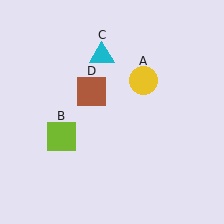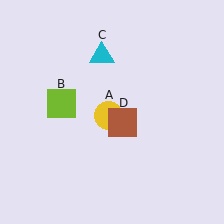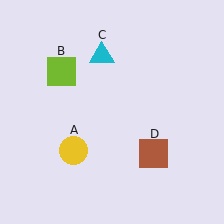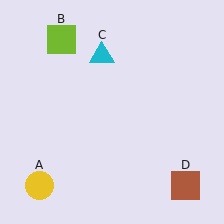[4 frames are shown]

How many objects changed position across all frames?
3 objects changed position: yellow circle (object A), lime square (object B), brown square (object D).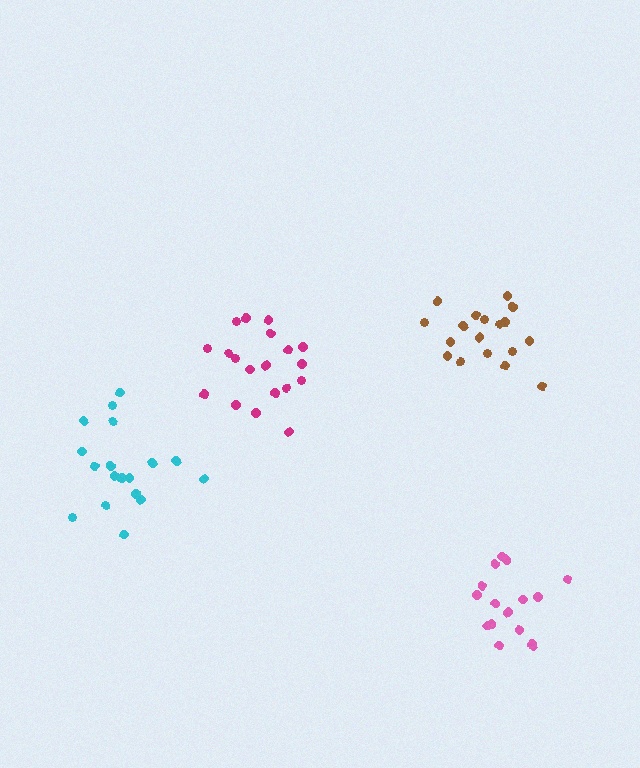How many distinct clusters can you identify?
There are 4 distinct clusters.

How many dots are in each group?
Group 1: 19 dots, Group 2: 18 dots, Group 3: 18 dots, Group 4: 16 dots (71 total).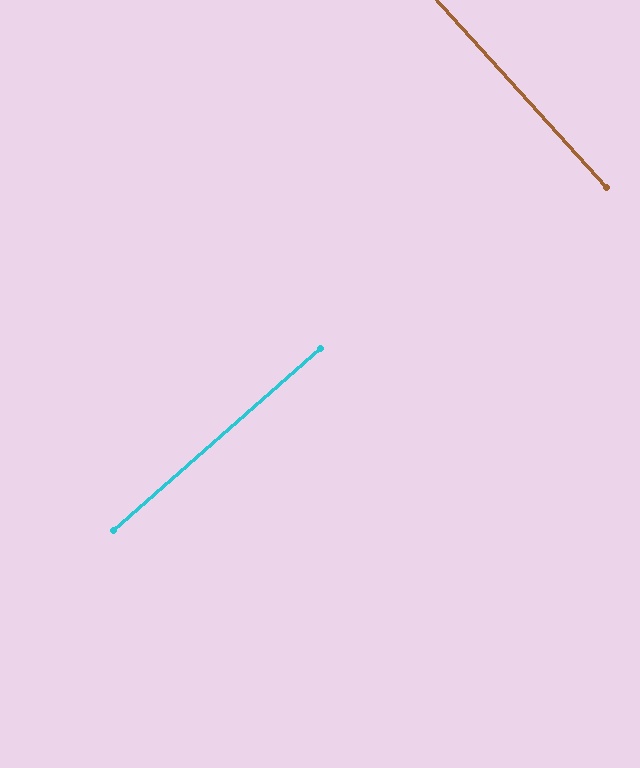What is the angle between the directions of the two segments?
Approximately 89 degrees.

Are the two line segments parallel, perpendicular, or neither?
Perpendicular — they meet at approximately 89°.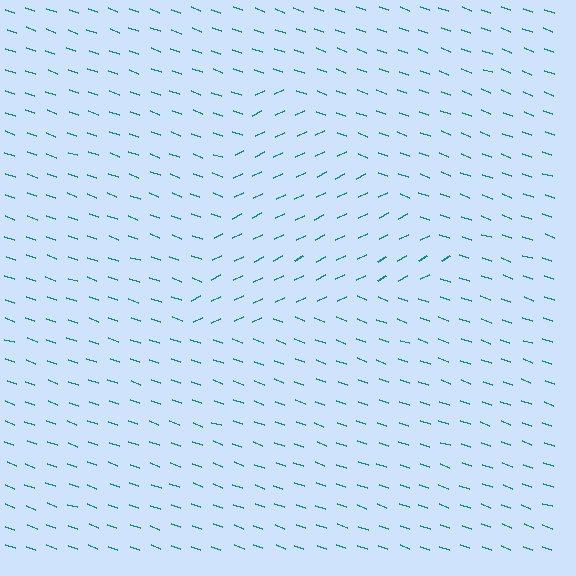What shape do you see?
I see a triangle.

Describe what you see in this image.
The image is filled with small teal line segments. A triangle region in the image has lines oriented differently from the surrounding lines, creating a visible texture boundary.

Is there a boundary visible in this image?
Yes, there is a texture boundary formed by a change in line orientation.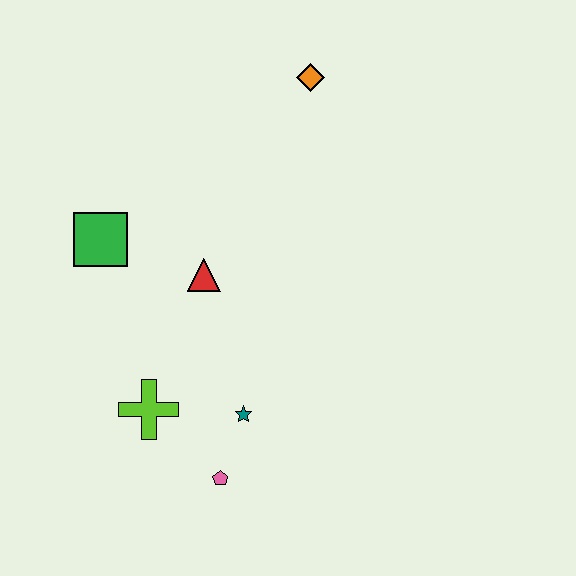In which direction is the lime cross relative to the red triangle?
The lime cross is below the red triangle.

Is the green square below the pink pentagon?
No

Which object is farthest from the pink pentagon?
The orange diamond is farthest from the pink pentagon.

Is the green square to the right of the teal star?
No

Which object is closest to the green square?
The red triangle is closest to the green square.